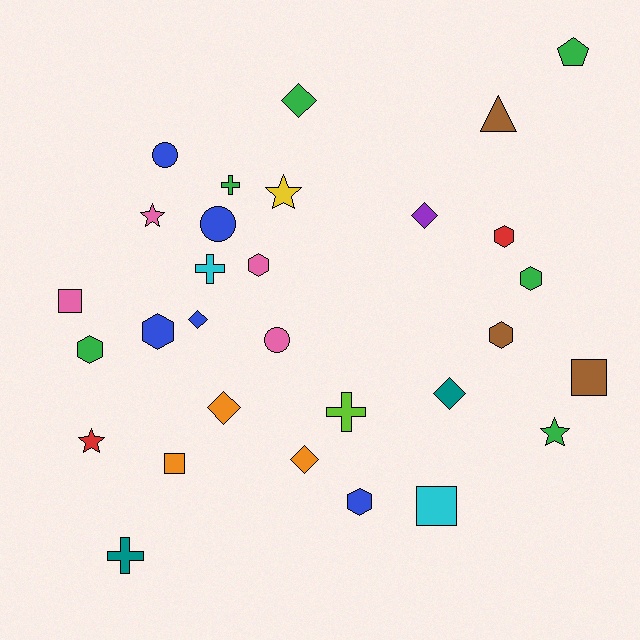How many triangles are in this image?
There is 1 triangle.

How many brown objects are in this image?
There are 3 brown objects.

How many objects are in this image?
There are 30 objects.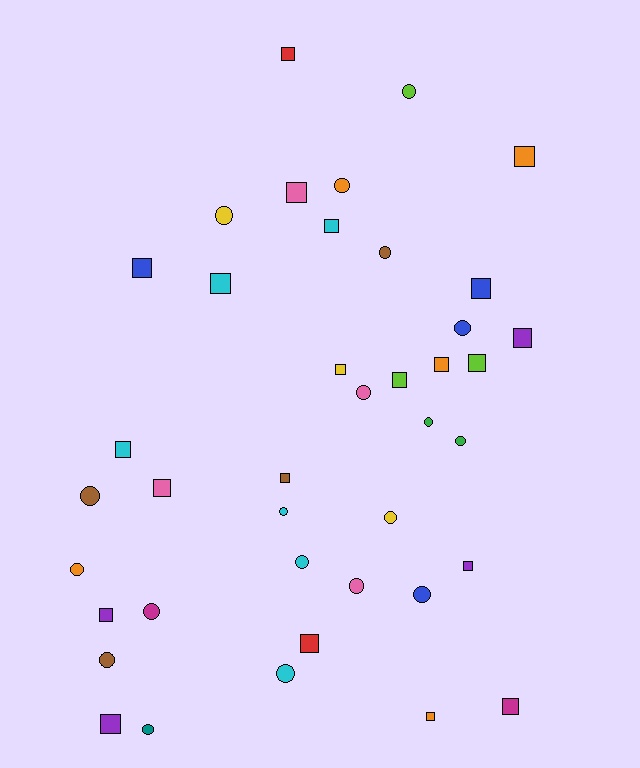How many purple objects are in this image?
There are 4 purple objects.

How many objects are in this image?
There are 40 objects.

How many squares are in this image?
There are 21 squares.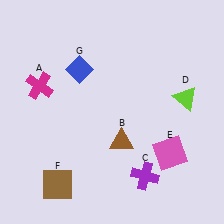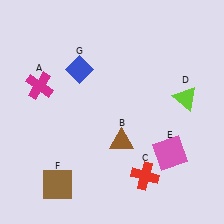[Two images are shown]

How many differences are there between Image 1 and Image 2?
There is 1 difference between the two images.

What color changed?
The cross (C) changed from purple in Image 1 to red in Image 2.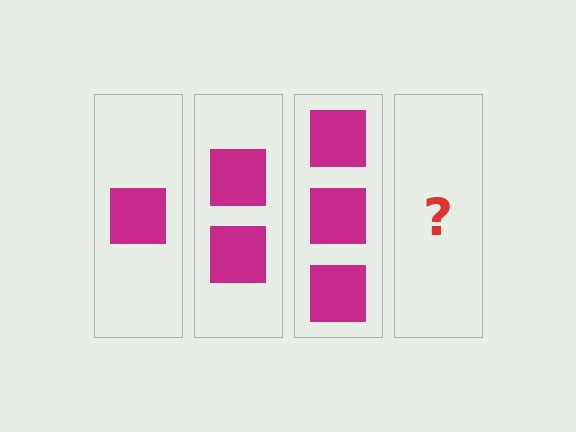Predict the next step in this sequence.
The next step is 4 squares.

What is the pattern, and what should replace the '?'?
The pattern is that each step adds one more square. The '?' should be 4 squares.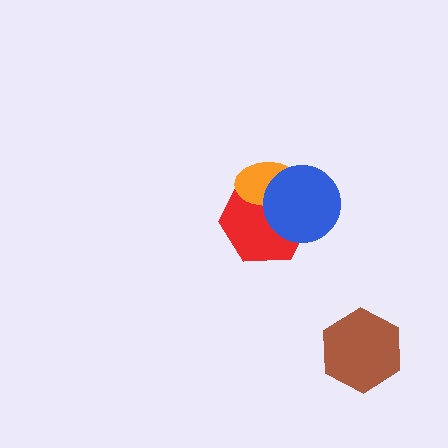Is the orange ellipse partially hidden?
Yes, it is partially covered by another shape.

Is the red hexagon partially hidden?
Yes, it is partially covered by another shape.